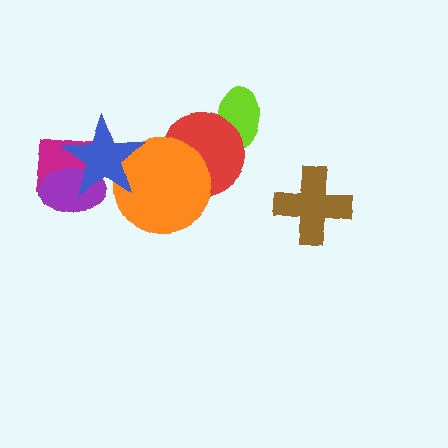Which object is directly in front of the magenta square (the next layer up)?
The purple ellipse is directly in front of the magenta square.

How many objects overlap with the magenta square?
2 objects overlap with the magenta square.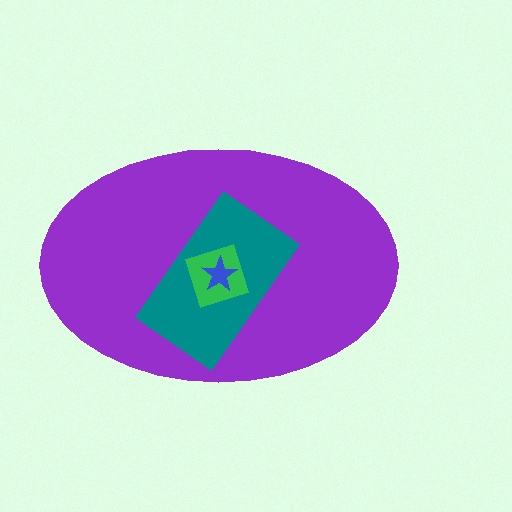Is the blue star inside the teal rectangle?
Yes.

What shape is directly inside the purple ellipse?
The teal rectangle.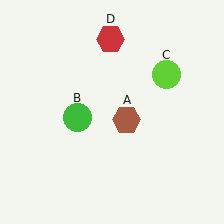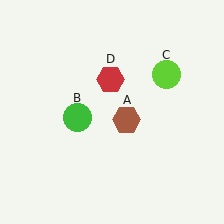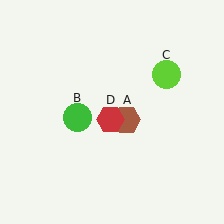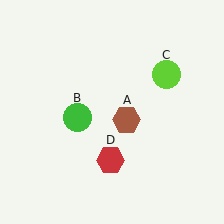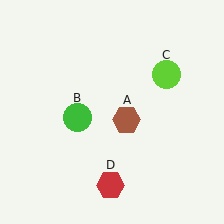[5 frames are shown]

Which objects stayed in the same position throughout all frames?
Brown hexagon (object A) and green circle (object B) and lime circle (object C) remained stationary.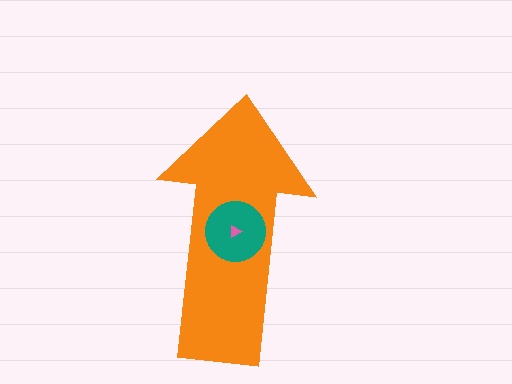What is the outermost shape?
The orange arrow.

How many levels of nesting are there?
3.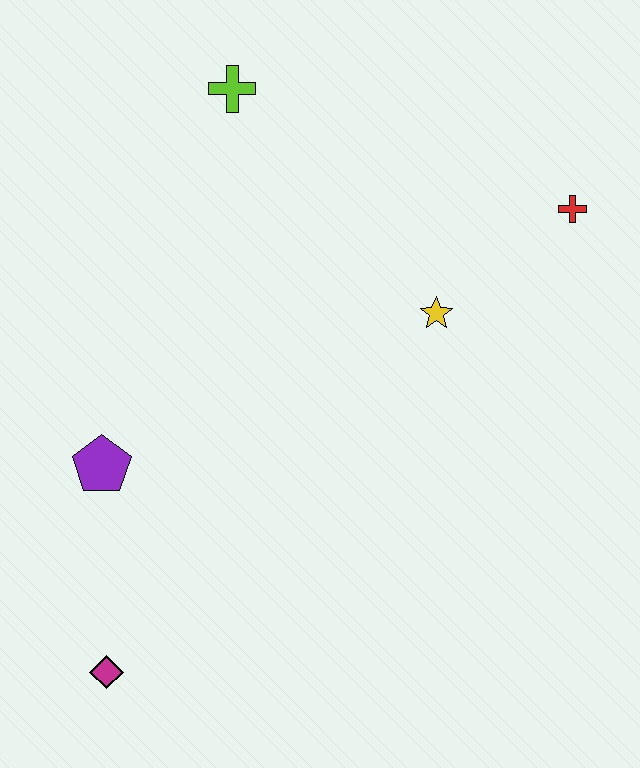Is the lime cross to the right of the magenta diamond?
Yes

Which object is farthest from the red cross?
The magenta diamond is farthest from the red cross.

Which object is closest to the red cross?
The yellow star is closest to the red cross.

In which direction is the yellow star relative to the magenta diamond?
The yellow star is above the magenta diamond.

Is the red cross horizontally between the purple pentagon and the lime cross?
No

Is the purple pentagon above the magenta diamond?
Yes